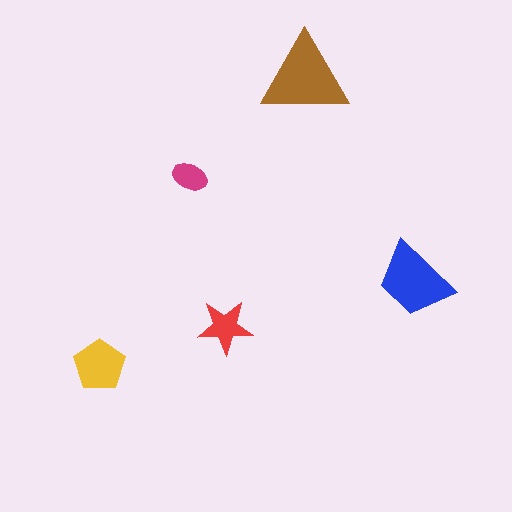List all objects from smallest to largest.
The magenta ellipse, the red star, the yellow pentagon, the blue trapezoid, the brown triangle.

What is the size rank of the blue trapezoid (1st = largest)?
2nd.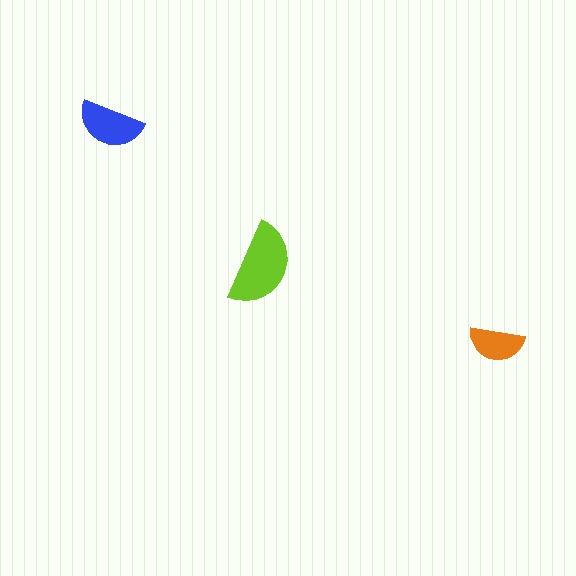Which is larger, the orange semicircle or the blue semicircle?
The blue one.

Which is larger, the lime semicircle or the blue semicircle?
The lime one.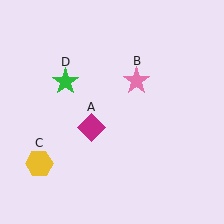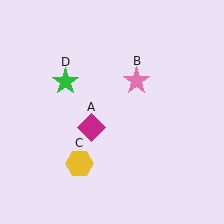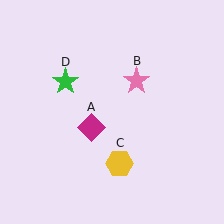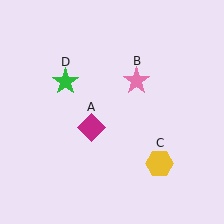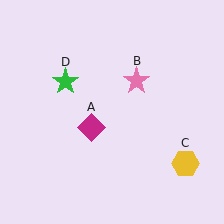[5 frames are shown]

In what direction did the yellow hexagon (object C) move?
The yellow hexagon (object C) moved right.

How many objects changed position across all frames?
1 object changed position: yellow hexagon (object C).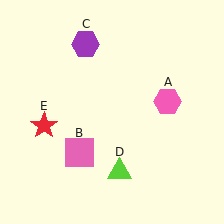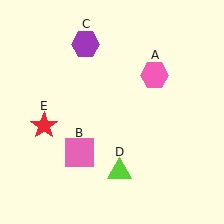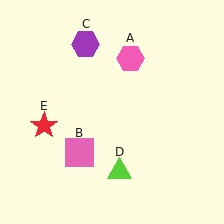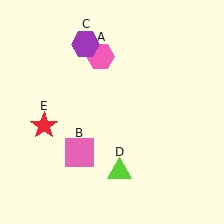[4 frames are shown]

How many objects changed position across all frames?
1 object changed position: pink hexagon (object A).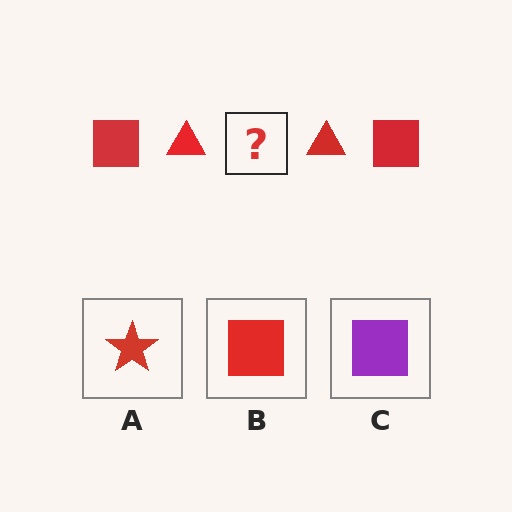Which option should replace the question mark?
Option B.